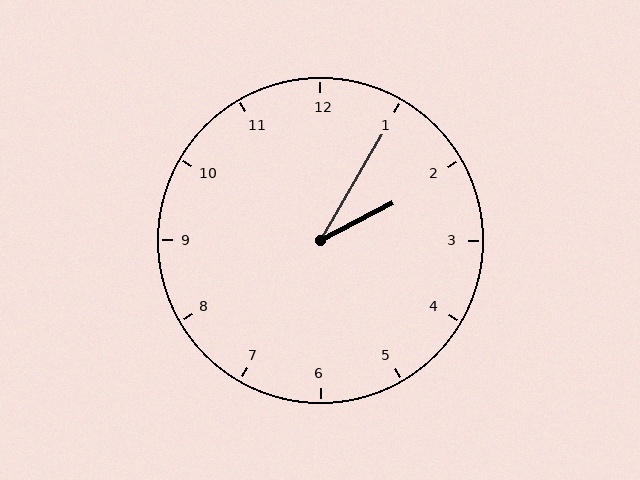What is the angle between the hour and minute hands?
Approximately 32 degrees.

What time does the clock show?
2:05.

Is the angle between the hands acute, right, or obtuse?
It is acute.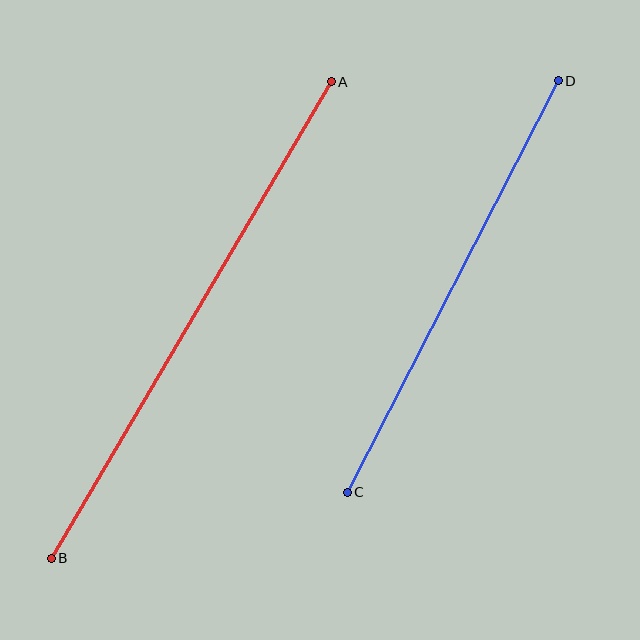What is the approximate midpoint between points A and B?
The midpoint is at approximately (191, 320) pixels.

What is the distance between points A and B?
The distance is approximately 553 pixels.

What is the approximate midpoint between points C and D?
The midpoint is at approximately (453, 286) pixels.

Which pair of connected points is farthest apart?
Points A and B are farthest apart.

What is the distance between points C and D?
The distance is approximately 463 pixels.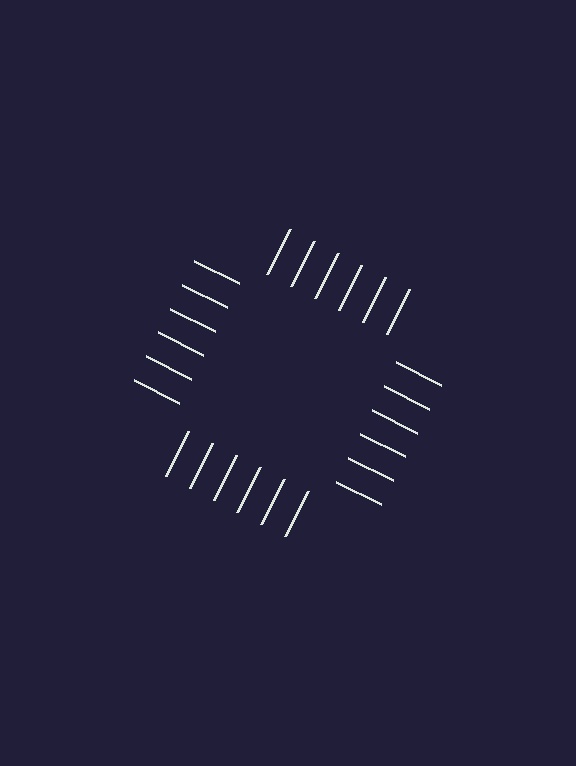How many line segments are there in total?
24 — 6 along each of the 4 edges.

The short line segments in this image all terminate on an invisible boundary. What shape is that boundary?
An illusory square — the line segments terminate on its edges but no continuous stroke is drawn.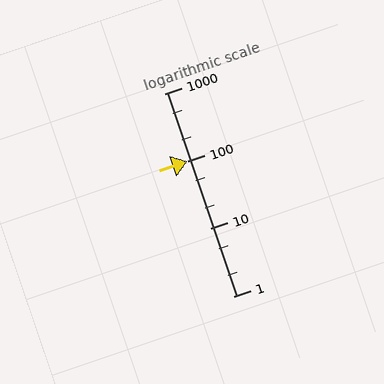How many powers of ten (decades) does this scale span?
The scale spans 3 decades, from 1 to 1000.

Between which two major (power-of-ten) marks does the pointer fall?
The pointer is between 100 and 1000.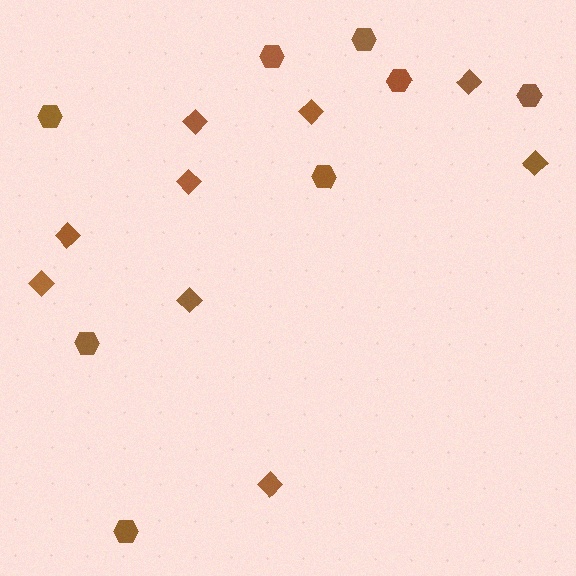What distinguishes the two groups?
There are 2 groups: one group of diamonds (9) and one group of hexagons (8).